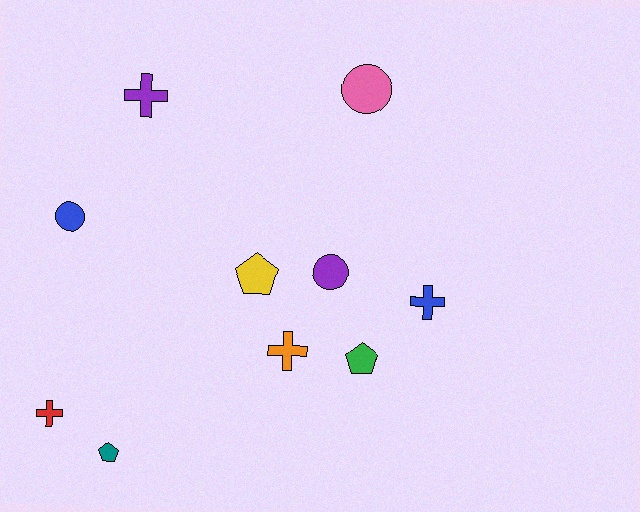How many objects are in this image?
There are 10 objects.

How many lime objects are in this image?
There are no lime objects.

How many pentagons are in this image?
There are 3 pentagons.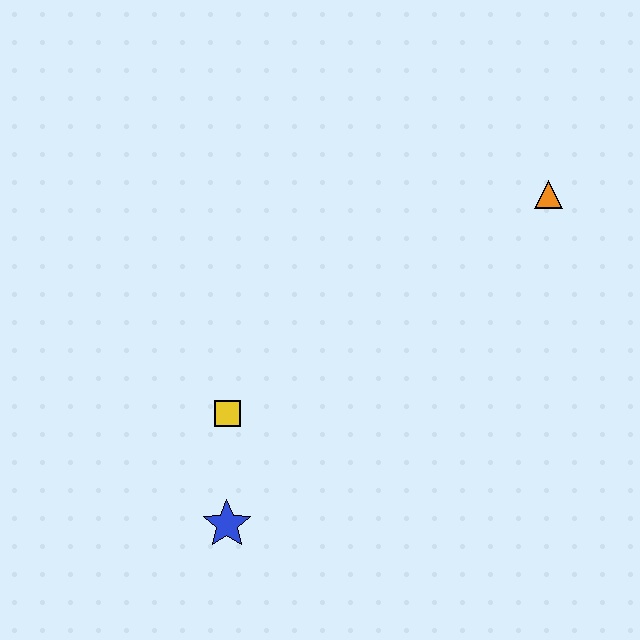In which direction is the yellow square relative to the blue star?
The yellow square is above the blue star.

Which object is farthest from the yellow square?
The orange triangle is farthest from the yellow square.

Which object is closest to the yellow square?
The blue star is closest to the yellow square.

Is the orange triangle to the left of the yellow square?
No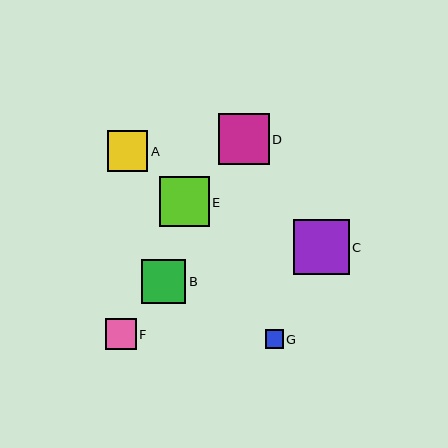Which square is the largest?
Square C is the largest with a size of approximately 55 pixels.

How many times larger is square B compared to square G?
Square B is approximately 2.4 times the size of square G.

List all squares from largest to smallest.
From largest to smallest: C, D, E, B, A, F, G.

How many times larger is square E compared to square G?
Square E is approximately 2.7 times the size of square G.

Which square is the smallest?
Square G is the smallest with a size of approximately 18 pixels.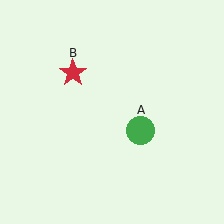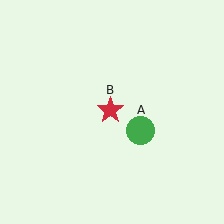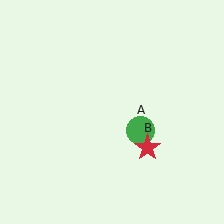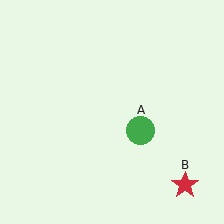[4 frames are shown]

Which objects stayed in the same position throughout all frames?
Green circle (object A) remained stationary.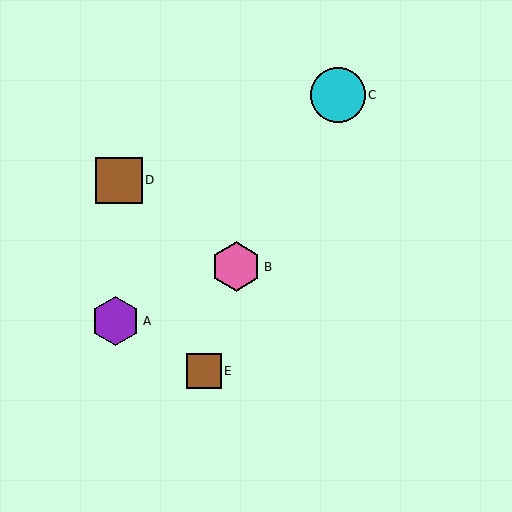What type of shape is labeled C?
Shape C is a cyan circle.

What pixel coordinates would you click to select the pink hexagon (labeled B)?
Click at (236, 267) to select the pink hexagon B.